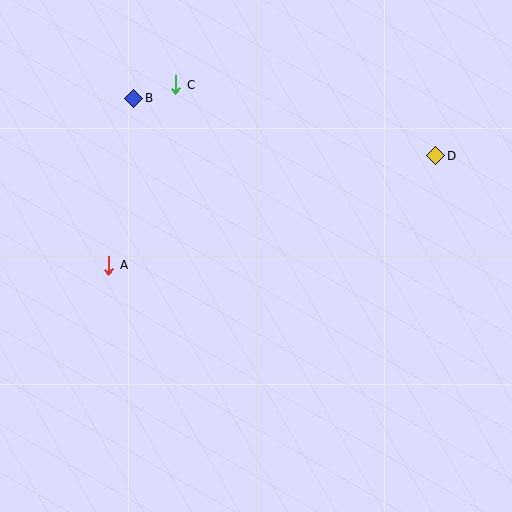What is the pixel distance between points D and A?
The distance between D and A is 345 pixels.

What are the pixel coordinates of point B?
Point B is at (134, 98).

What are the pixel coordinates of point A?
Point A is at (109, 265).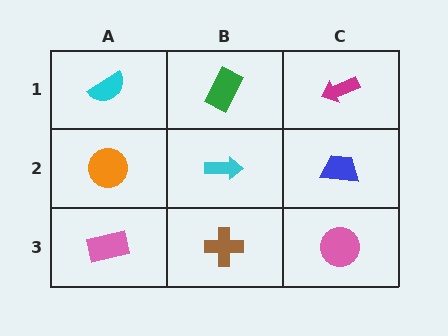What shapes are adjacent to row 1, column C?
A blue trapezoid (row 2, column C), a green rectangle (row 1, column B).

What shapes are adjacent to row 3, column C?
A blue trapezoid (row 2, column C), a brown cross (row 3, column B).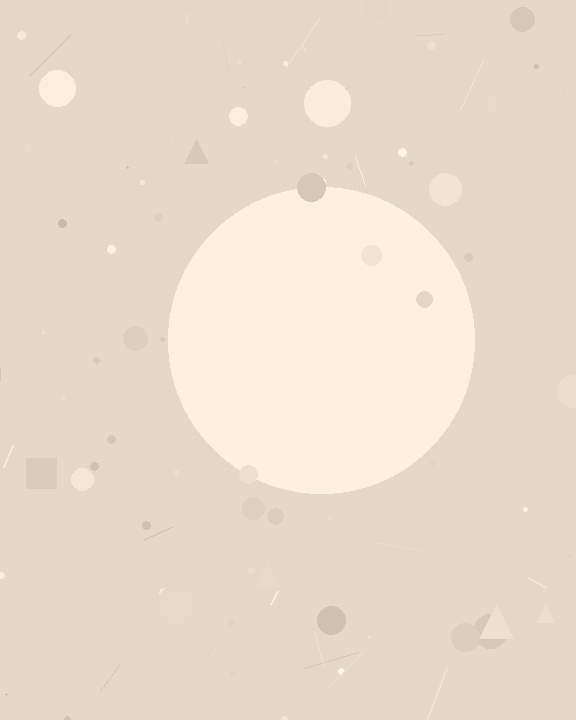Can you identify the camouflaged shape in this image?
The camouflaged shape is a circle.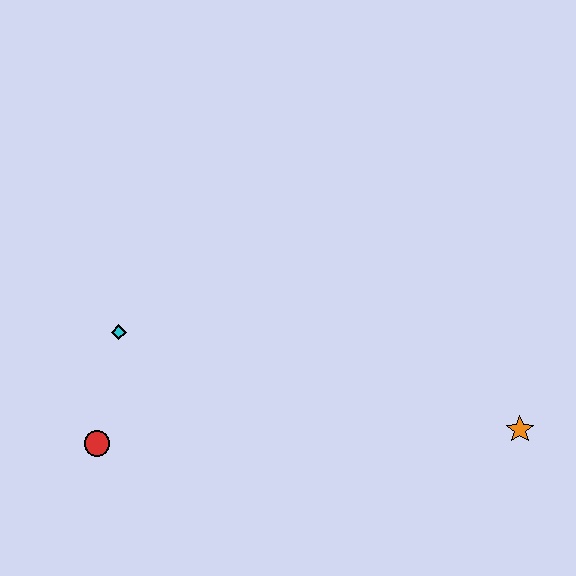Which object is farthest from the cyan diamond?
The orange star is farthest from the cyan diamond.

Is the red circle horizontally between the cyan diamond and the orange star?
No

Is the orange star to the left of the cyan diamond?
No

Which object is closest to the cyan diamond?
The red circle is closest to the cyan diamond.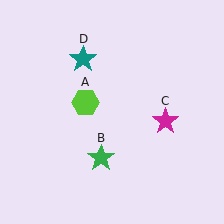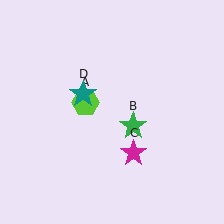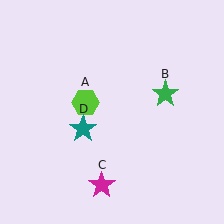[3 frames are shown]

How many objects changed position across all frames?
3 objects changed position: green star (object B), magenta star (object C), teal star (object D).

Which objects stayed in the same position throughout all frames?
Lime hexagon (object A) remained stationary.